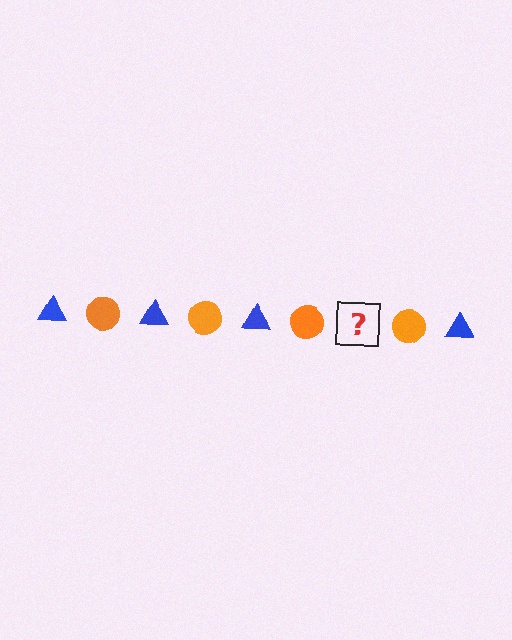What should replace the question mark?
The question mark should be replaced with a blue triangle.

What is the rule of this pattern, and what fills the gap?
The rule is that the pattern alternates between blue triangle and orange circle. The gap should be filled with a blue triangle.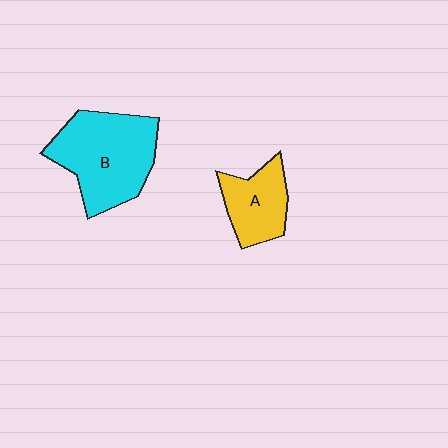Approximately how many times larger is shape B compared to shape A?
Approximately 1.9 times.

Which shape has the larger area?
Shape B (cyan).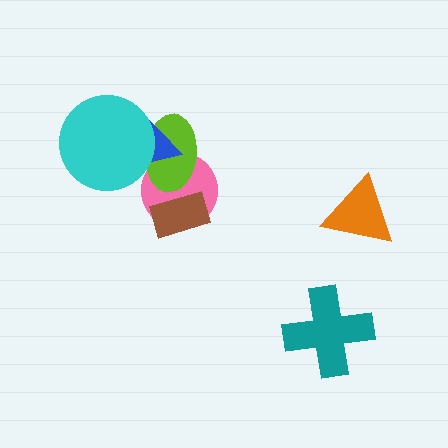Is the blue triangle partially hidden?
Yes, it is partially covered by another shape.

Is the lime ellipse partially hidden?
Yes, it is partially covered by another shape.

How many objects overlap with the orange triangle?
0 objects overlap with the orange triangle.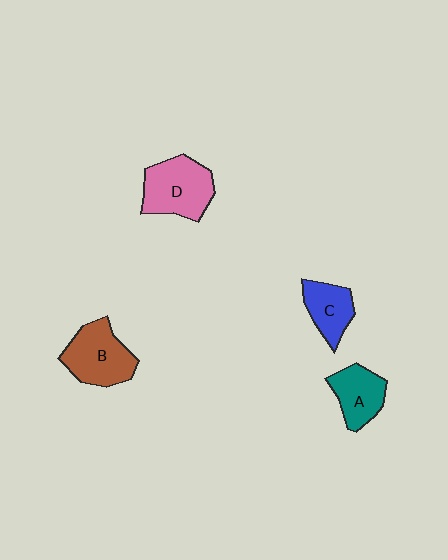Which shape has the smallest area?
Shape C (blue).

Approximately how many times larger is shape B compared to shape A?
Approximately 1.3 times.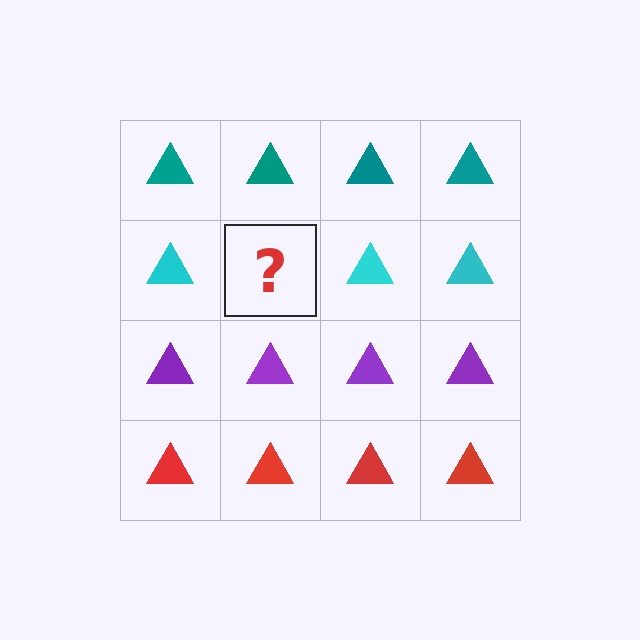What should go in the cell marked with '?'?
The missing cell should contain a cyan triangle.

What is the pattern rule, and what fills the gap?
The rule is that each row has a consistent color. The gap should be filled with a cyan triangle.